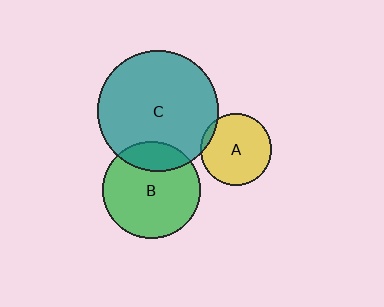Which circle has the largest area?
Circle C (teal).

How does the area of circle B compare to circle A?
Approximately 1.9 times.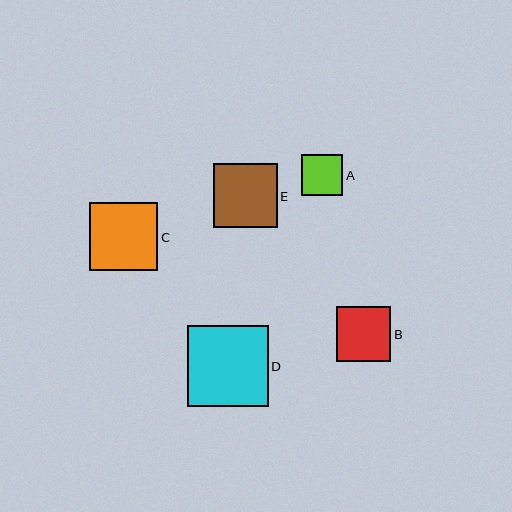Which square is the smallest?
Square A is the smallest with a size of approximately 42 pixels.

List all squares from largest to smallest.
From largest to smallest: D, C, E, B, A.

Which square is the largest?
Square D is the largest with a size of approximately 81 pixels.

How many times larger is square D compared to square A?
Square D is approximately 1.9 times the size of square A.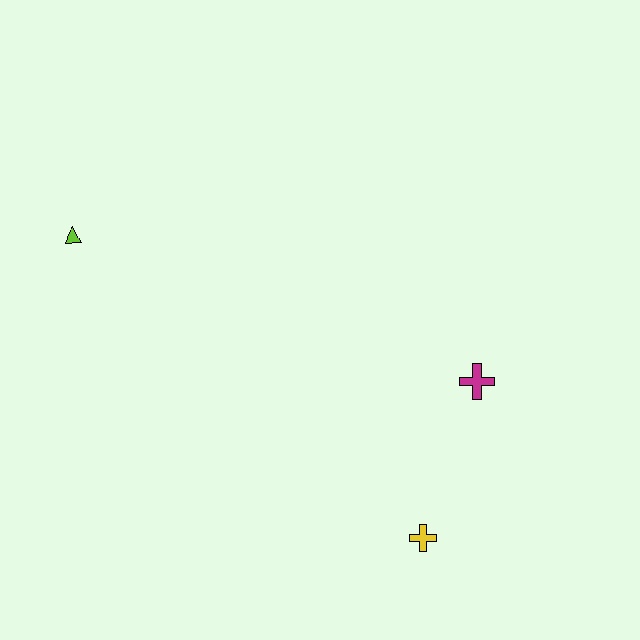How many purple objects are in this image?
There are no purple objects.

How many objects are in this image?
There are 3 objects.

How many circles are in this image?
There are no circles.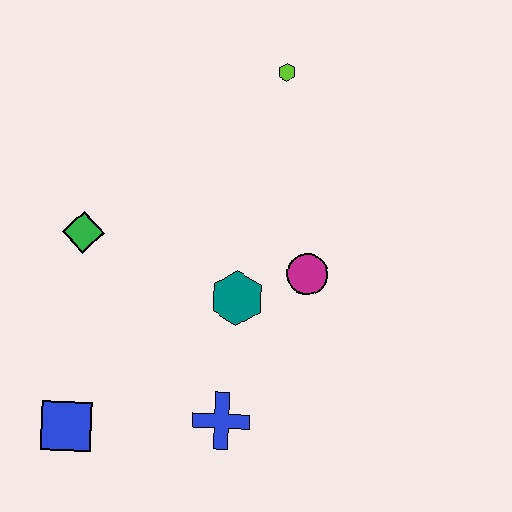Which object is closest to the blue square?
The blue cross is closest to the blue square.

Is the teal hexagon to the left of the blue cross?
No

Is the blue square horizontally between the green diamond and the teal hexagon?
No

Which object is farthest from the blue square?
The lime hexagon is farthest from the blue square.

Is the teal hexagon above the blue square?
Yes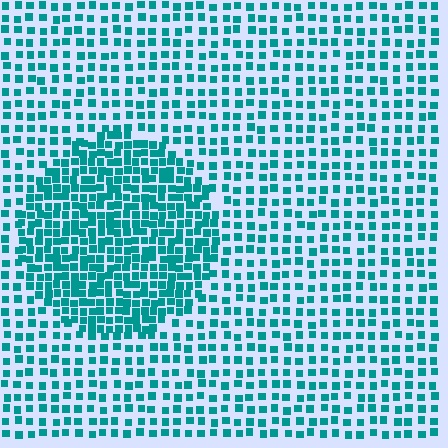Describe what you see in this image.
The image contains small teal elements arranged at two different densities. A circle-shaped region is visible where the elements are more densely packed than the surrounding area.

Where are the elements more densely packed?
The elements are more densely packed inside the circle boundary.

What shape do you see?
I see a circle.